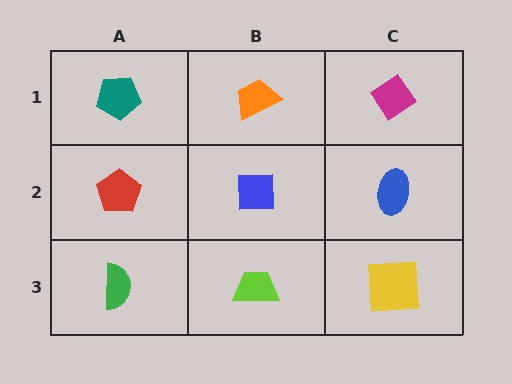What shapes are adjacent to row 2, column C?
A magenta diamond (row 1, column C), a yellow square (row 3, column C), a blue square (row 2, column B).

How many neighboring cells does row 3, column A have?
2.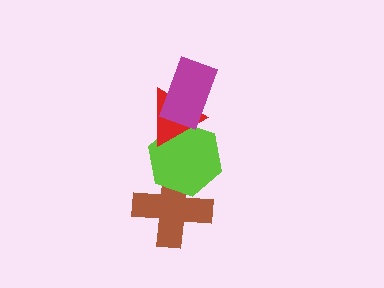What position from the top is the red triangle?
The red triangle is 2nd from the top.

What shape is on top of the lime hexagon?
The red triangle is on top of the lime hexagon.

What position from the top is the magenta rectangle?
The magenta rectangle is 1st from the top.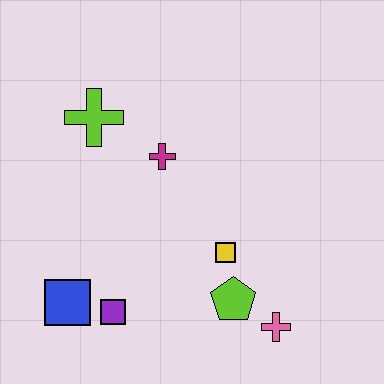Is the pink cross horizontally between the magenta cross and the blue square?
No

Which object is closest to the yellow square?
The lime pentagon is closest to the yellow square.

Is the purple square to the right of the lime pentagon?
No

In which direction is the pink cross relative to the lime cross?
The pink cross is below the lime cross.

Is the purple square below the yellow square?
Yes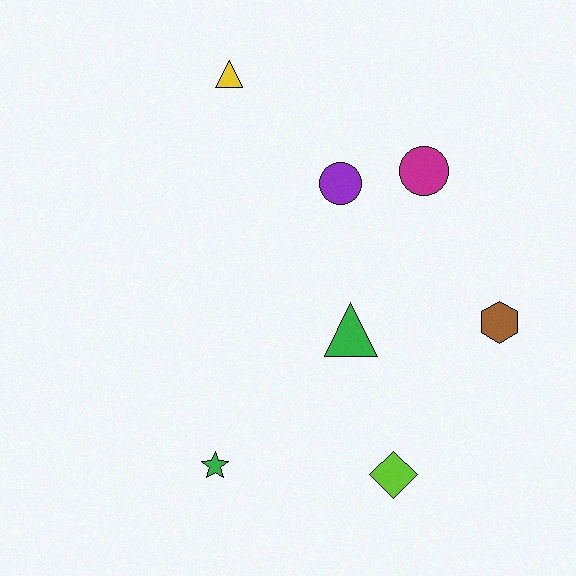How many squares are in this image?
There are no squares.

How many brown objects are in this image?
There is 1 brown object.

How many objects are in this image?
There are 7 objects.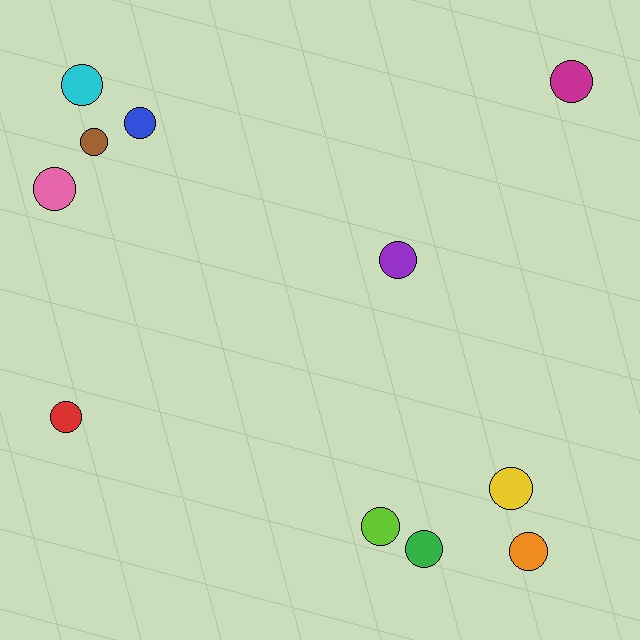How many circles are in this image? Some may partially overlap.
There are 11 circles.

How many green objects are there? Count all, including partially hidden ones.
There is 1 green object.